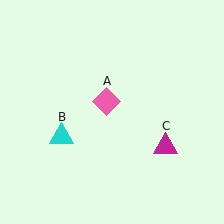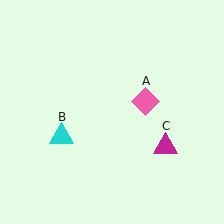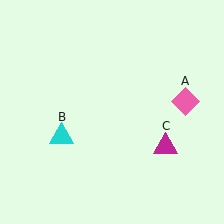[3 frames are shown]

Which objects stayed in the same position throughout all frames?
Cyan triangle (object B) and magenta triangle (object C) remained stationary.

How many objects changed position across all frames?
1 object changed position: pink diamond (object A).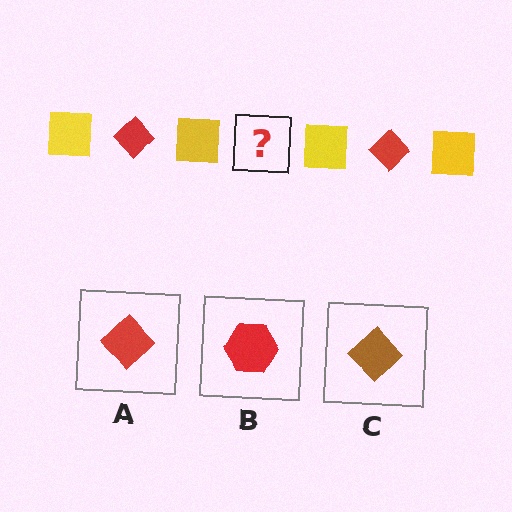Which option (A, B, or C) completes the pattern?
A.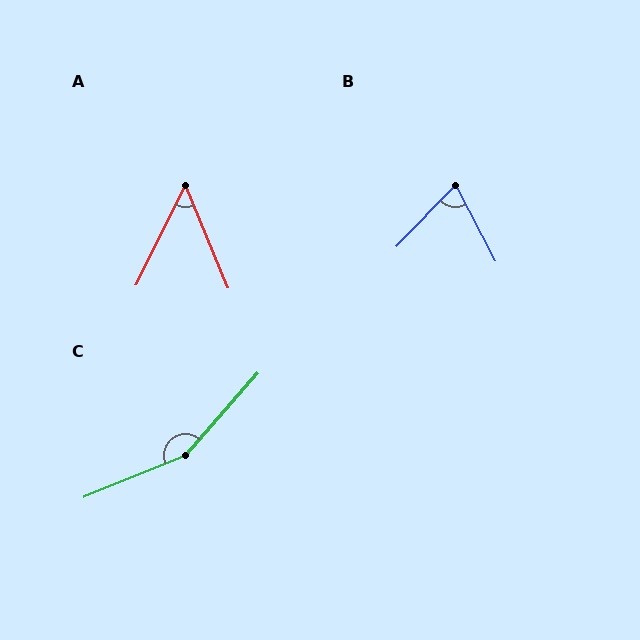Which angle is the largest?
C, at approximately 154 degrees.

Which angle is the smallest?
A, at approximately 49 degrees.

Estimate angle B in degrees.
Approximately 72 degrees.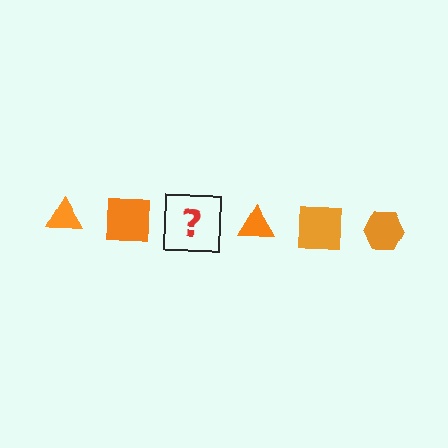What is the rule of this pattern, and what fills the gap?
The rule is that the pattern cycles through triangle, square, hexagon shapes in orange. The gap should be filled with an orange hexagon.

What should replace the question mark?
The question mark should be replaced with an orange hexagon.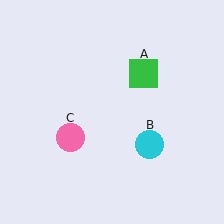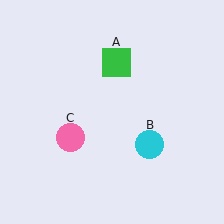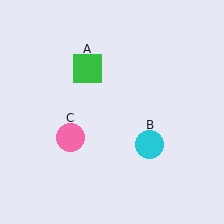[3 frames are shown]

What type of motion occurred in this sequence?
The green square (object A) rotated counterclockwise around the center of the scene.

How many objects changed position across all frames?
1 object changed position: green square (object A).